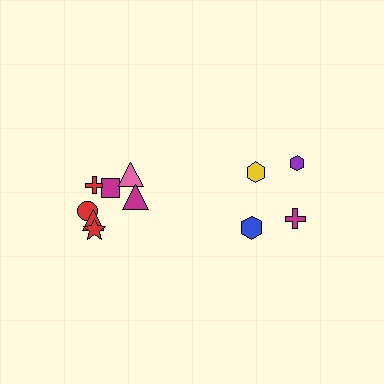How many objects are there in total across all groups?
There are 11 objects.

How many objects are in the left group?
There are 7 objects.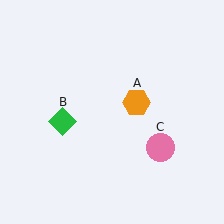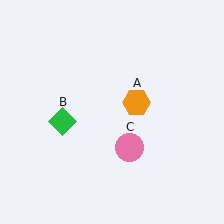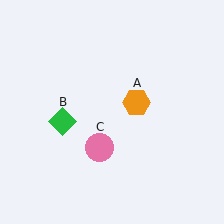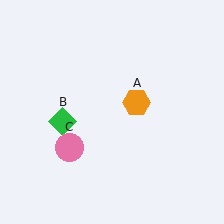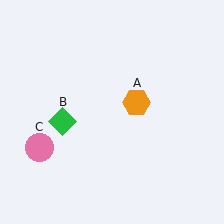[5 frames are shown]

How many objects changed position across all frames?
1 object changed position: pink circle (object C).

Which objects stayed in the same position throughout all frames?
Orange hexagon (object A) and green diamond (object B) remained stationary.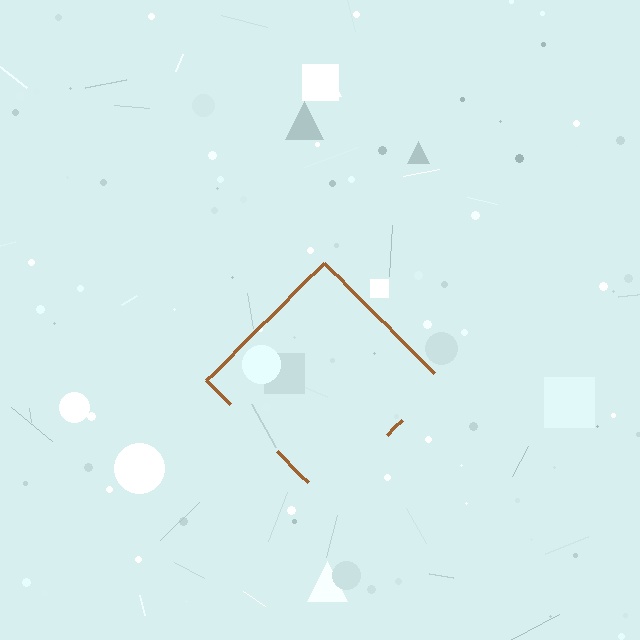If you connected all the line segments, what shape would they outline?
They would outline a diamond.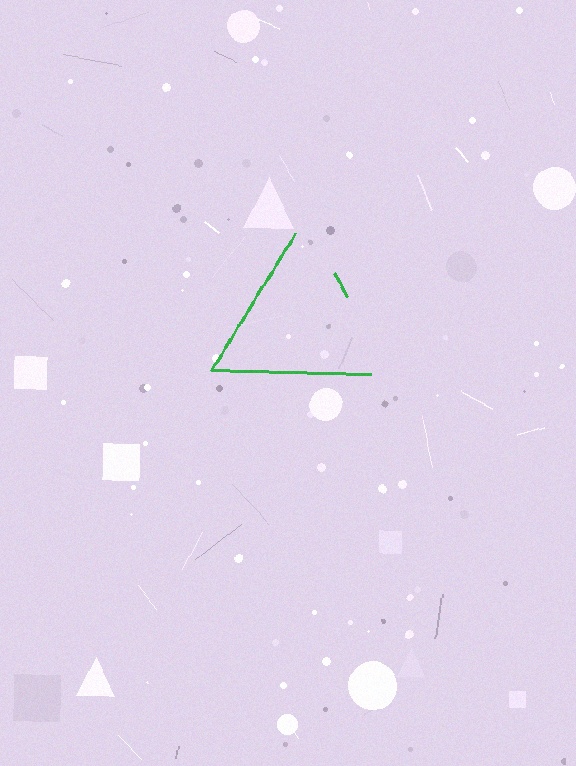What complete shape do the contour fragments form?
The contour fragments form a triangle.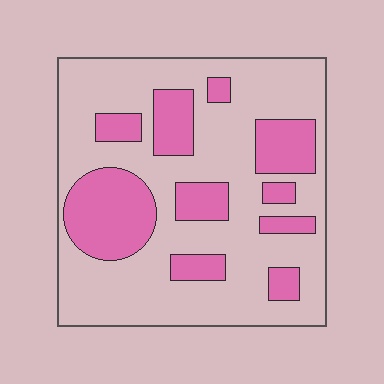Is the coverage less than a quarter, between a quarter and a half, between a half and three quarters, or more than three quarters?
Between a quarter and a half.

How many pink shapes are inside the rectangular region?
10.